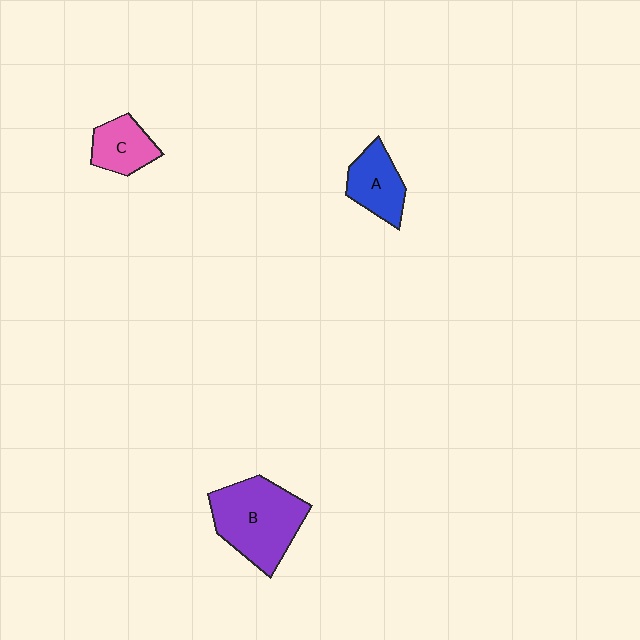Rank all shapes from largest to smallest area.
From largest to smallest: B (purple), A (blue), C (pink).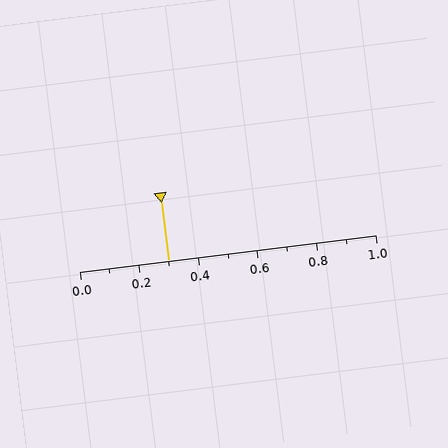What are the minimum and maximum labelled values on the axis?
The axis runs from 0.0 to 1.0.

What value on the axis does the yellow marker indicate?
The marker indicates approximately 0.3.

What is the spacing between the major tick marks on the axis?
The major ticks are spaced 0.2 apart.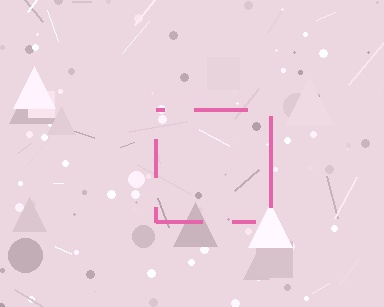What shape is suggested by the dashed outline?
The dashed outline suggests a square.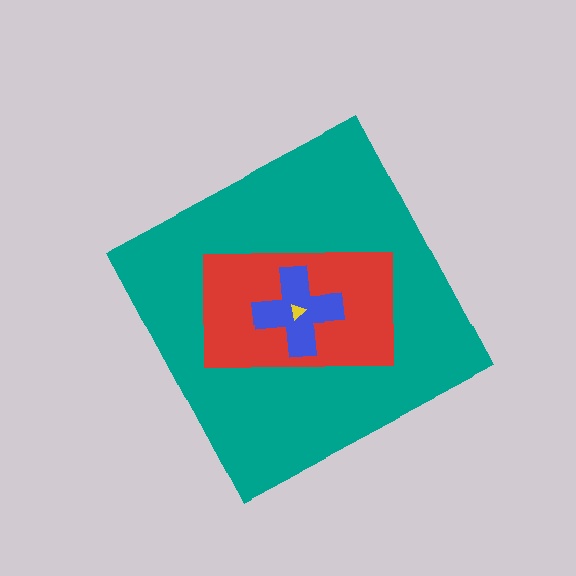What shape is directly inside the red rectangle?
The blue cross.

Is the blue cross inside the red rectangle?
Yes.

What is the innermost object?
The yellow triangle.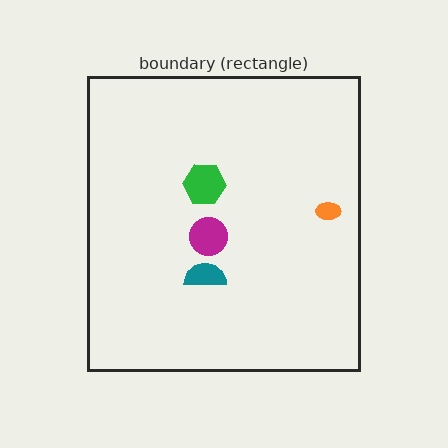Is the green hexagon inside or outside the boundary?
Inside.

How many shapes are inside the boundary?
4 inside, 0 outside.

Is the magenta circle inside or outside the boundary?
Inside.